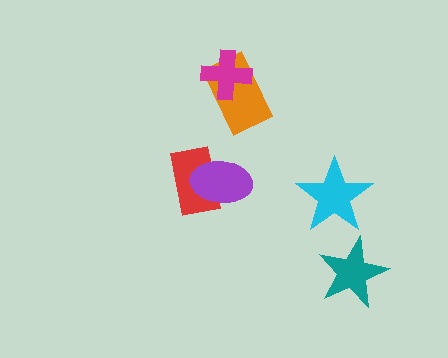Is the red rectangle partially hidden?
Yes, it is partially covered by another shape.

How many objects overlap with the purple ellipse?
1 object overlaps with the purple ellipse.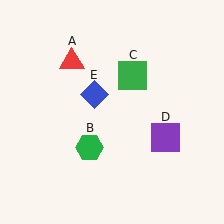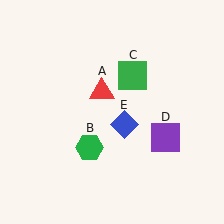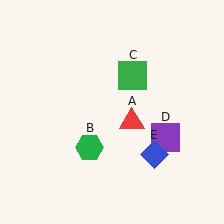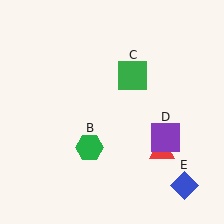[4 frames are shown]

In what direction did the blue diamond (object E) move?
The blue diamond (object E) moved down and to the right.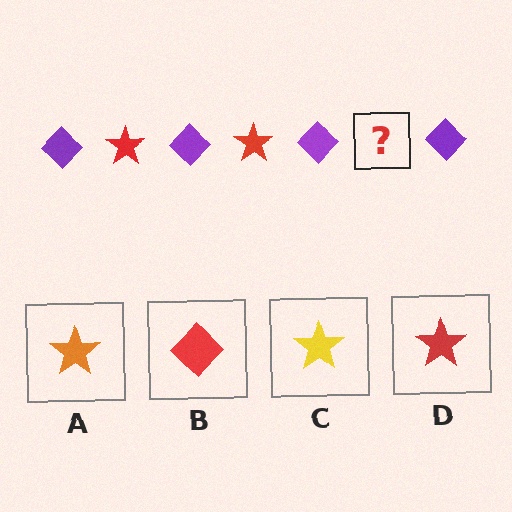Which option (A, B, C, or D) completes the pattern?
D.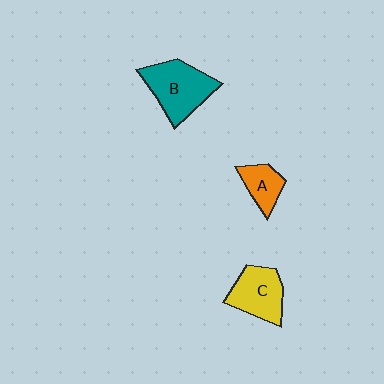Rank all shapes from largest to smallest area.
From largest to smallest: B (teal), C (yellow), A (orange).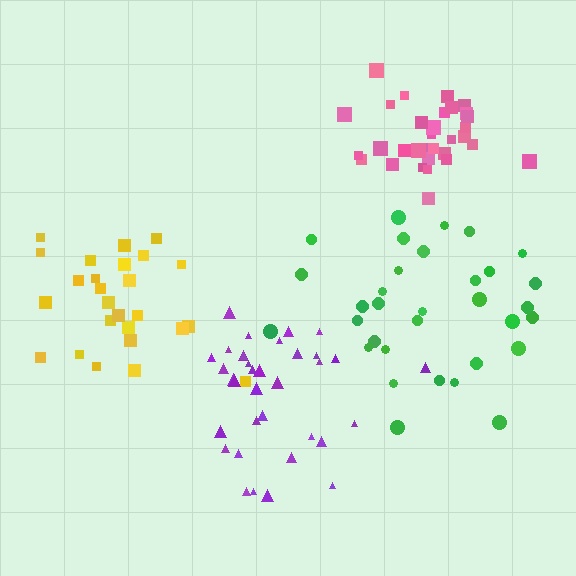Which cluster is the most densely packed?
Pink.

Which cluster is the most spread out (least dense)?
Green.